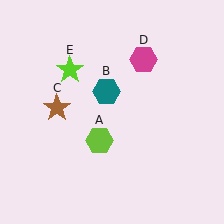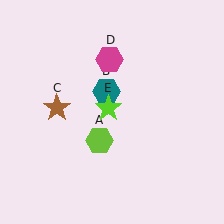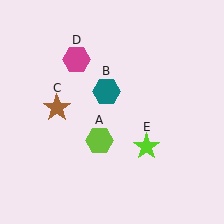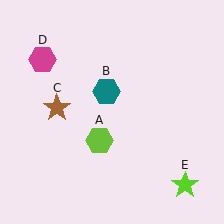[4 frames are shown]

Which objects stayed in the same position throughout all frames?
Lime hexagon (object A) and teal hexagon (object B) and brown star (object C) remained stationary.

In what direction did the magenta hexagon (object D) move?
The magenta hexagon (object D) moved left.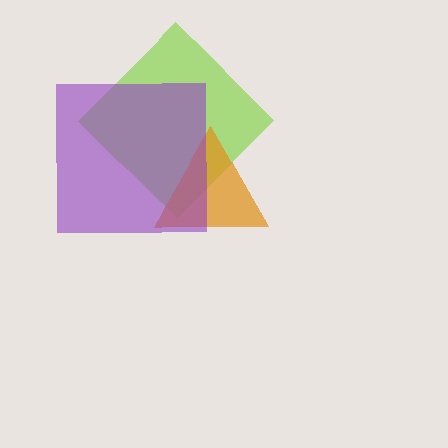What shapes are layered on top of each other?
The layered shapes are: a lime diamond, an orange triangle, a purple square.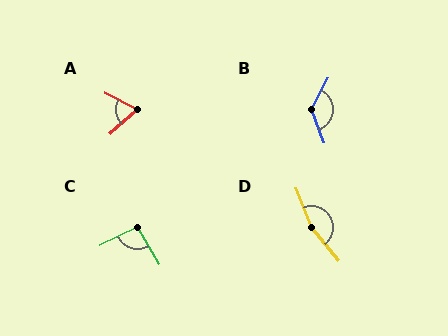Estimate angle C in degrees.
Approximately 94 degrees.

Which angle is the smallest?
A, at approximately 69 degrees.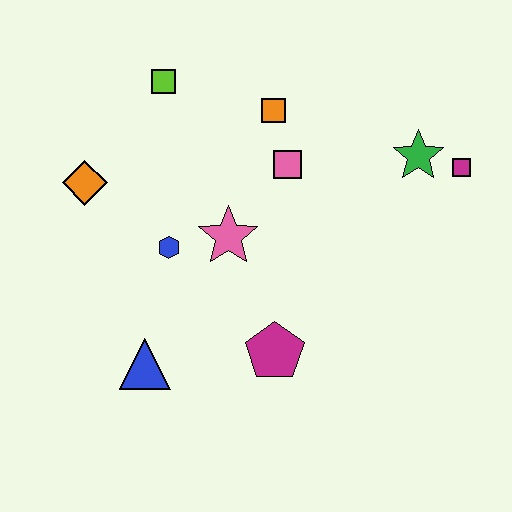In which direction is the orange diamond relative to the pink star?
The orange diamond is to the left of the pink star.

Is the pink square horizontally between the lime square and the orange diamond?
No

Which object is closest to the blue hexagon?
The pink star is closest to the blue hexagon.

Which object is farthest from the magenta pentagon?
The lime square is farthest from the magenta pentagon.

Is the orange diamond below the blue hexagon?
No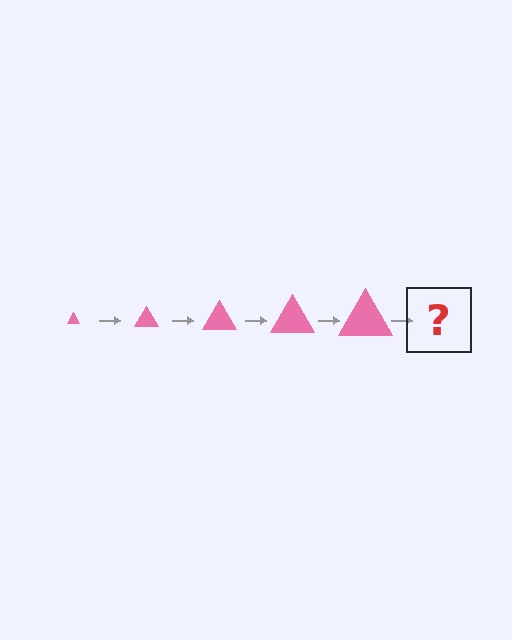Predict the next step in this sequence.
The next step is a pink triangle, larger than the previous one.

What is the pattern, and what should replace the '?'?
The pattern is that the triangle gets progressively larger each step. The '?' should be a pink triangle, larger than the previous one.